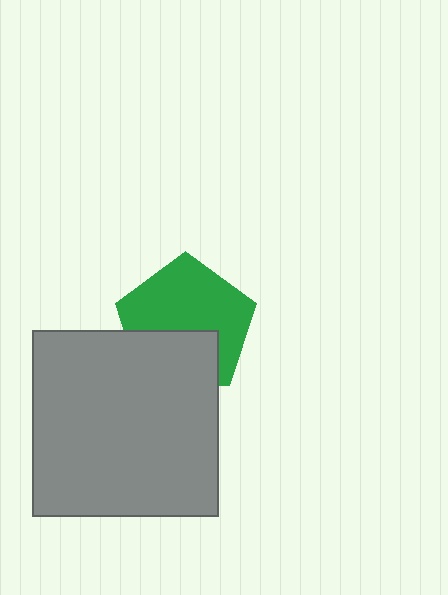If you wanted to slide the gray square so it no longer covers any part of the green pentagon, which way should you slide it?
Slide it down — that is the most direct way to separate the two shapes.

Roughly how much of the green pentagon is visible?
About half of it is visible (roughly 63%).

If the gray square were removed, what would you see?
You would see the complete green pentagon.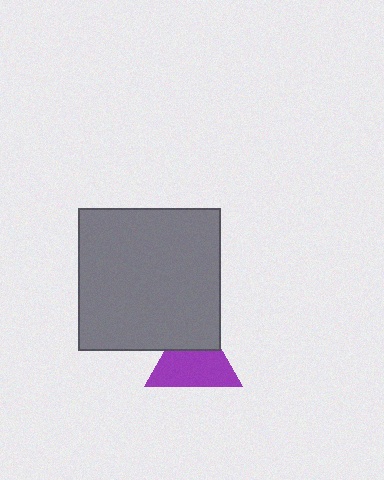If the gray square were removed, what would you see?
You would see the complete purple triangle.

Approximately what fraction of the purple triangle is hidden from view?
Roughly 35% of the purple triangle is hidden behind the gray square.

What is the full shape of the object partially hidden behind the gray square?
The partially hidden object is a purple triangle.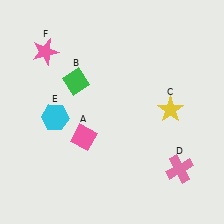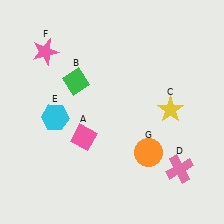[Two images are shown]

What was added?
An orange circle (G) was added in Image 2.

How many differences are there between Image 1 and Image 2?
There is 1 difference between the two images.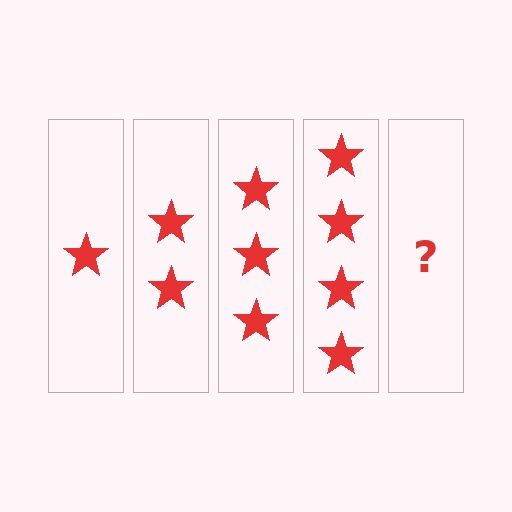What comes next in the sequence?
The next element should be 5 stars.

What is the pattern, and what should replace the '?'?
The pattern is that each step adds one more star. The '?' should be 5 stars.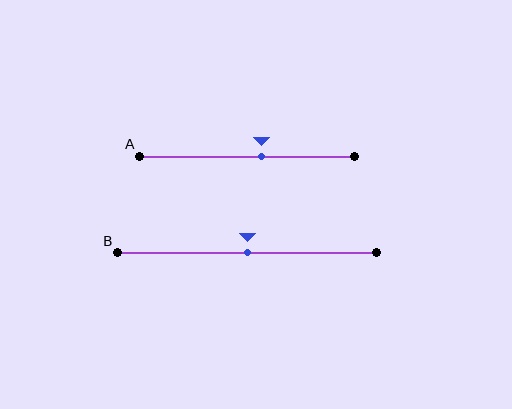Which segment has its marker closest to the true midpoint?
Segment B has its marker closest to the true midpoint.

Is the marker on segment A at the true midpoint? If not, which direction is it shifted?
No, the marker on segment A is shifted to the right by about 7% of the segment length.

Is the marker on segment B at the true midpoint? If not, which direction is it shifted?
Yes, the marker on segment B is at the true midpoint.